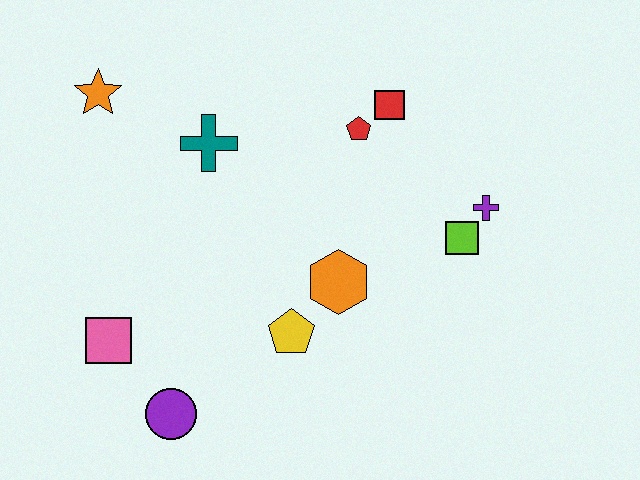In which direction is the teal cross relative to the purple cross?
The teal cross is to the left of the purple cross.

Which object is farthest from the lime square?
The orange star is farthest from the lime square.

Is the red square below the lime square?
No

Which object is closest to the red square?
The red pentagon is closest to the red square.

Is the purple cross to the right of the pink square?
Yes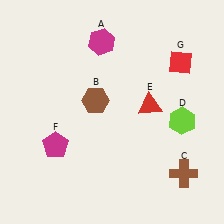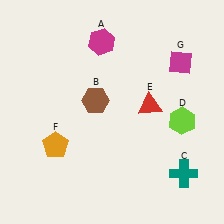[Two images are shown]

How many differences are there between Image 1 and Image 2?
There are 3 differences between the two images.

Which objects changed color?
C changed from brown to teal. F changed from magenta to orange. G changed from red to magenta.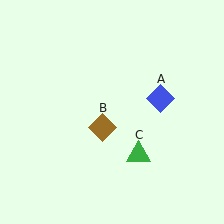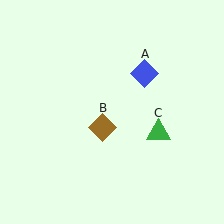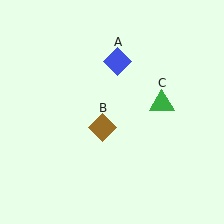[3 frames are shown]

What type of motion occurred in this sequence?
The blue diamond (object A), green triangle (object C) rotated counterclockwise around the center of the scene.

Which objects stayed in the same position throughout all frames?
Brown diamond (object B) remained stationary.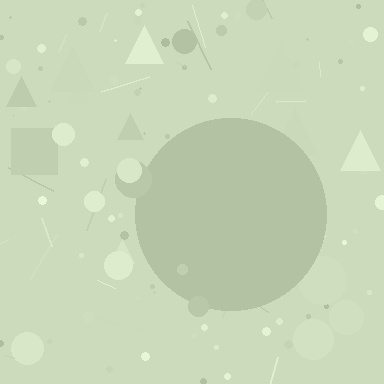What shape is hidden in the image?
A circle is hidden in the image.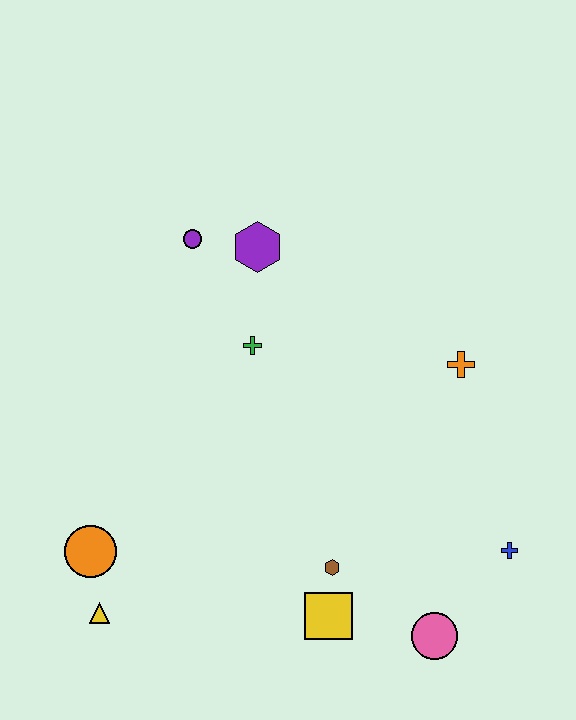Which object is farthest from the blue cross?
The purple circle is farthest from the blue cross.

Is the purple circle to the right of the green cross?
No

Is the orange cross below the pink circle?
No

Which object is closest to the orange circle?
The yellow triangle is closest to the orange circle.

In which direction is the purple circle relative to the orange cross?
The purple circle is to the left of the orange cross.